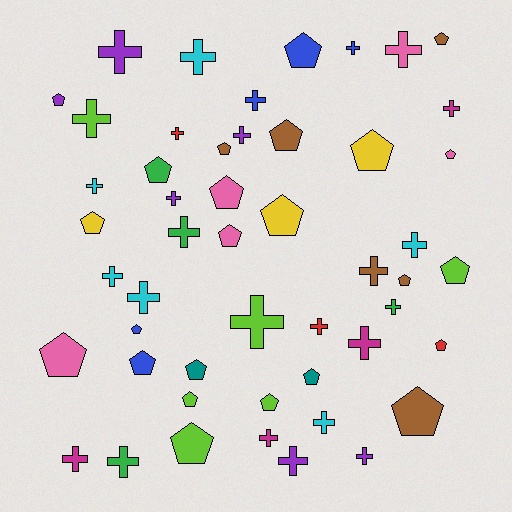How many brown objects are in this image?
There are 6 brown objects.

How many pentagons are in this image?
There are 24 pentagons.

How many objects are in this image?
There are 50 objects.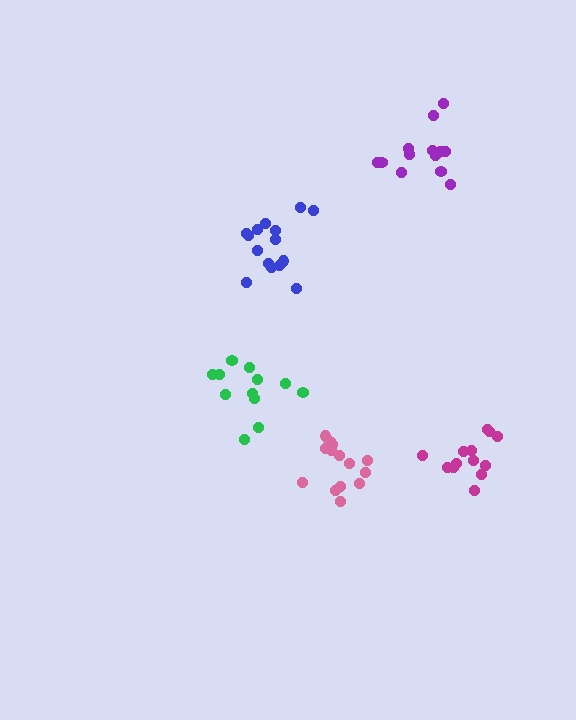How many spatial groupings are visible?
There are 5 spatial groupings.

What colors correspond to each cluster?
The clusters are colored: magenta, blue, pink, purple, green.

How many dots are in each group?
Group 1: 13 dots, Group 2: 15 dots, Group 3: 14 dots, Group 4: 13 dots, Group 5: 12 dots (67 total).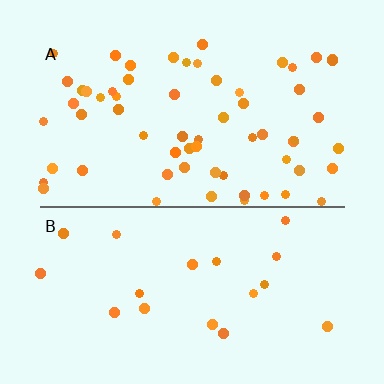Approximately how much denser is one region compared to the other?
Approximately 3.2× — region A over region B.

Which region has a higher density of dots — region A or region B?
A (the top).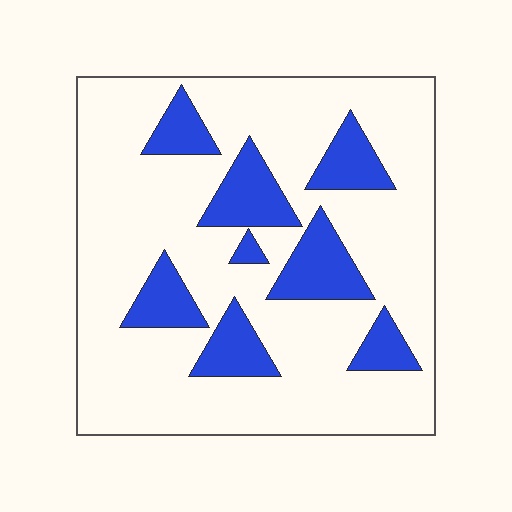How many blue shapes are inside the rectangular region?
8.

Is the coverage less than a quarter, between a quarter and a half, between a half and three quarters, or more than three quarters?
Less than a quarter.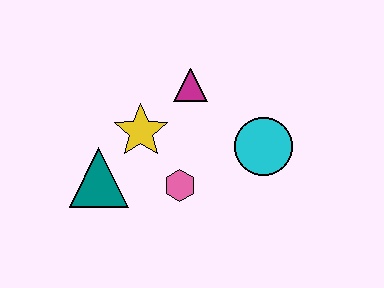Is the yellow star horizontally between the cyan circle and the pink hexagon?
No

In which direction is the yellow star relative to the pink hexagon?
The yellow star is above the pink hexagon.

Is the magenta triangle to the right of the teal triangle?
Yes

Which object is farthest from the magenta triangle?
The teal triangle is farthest from the magenta triangle.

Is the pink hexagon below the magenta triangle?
Yes